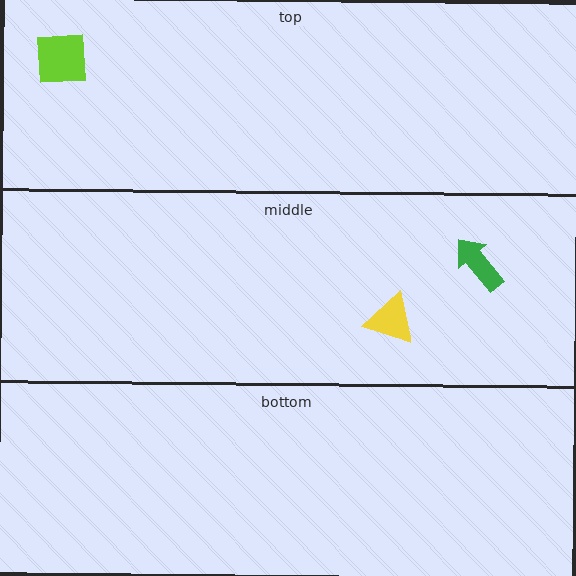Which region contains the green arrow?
The middle region.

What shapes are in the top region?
The lime square.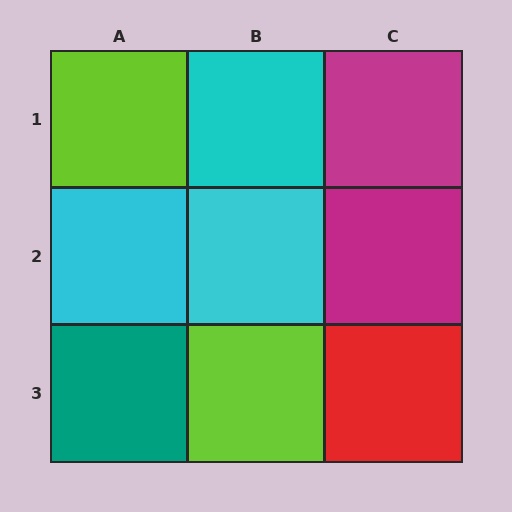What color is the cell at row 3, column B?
Lime.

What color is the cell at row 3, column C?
Red.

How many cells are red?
1 cell is red.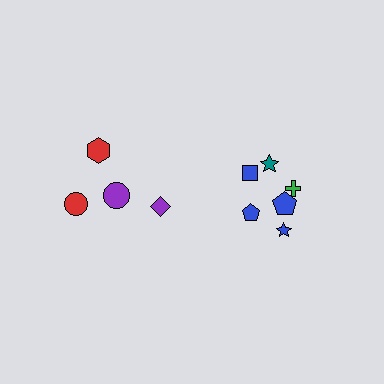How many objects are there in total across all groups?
There are 10 objects.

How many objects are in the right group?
There are 6 objects.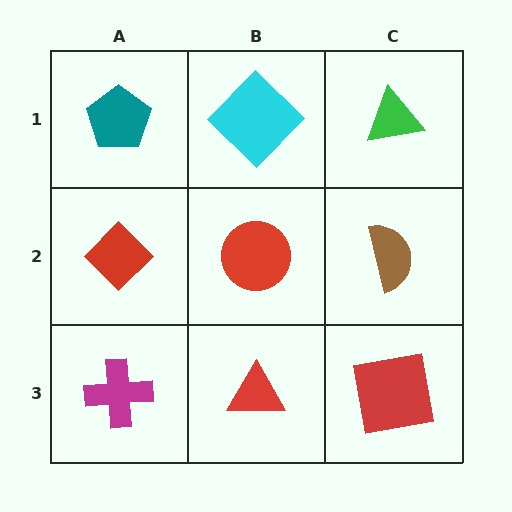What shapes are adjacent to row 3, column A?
A red diamond (row 2, column A), a red triangle (row 3, column B).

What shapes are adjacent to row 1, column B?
A red circle (row 2, column B), a teal pentagon (row 1, column A), a green triangle (row 1, column C).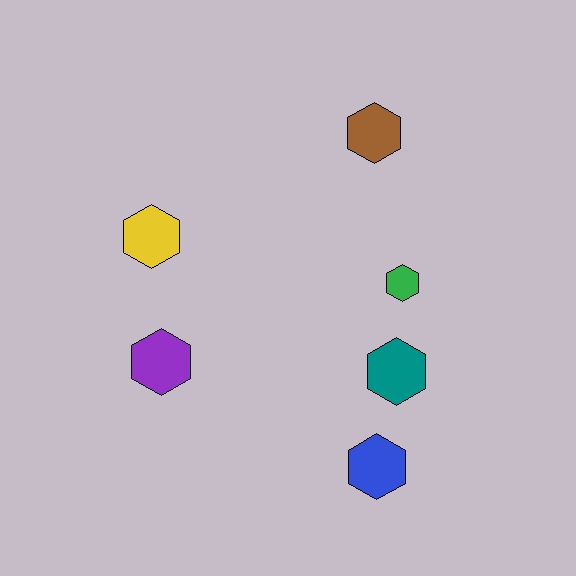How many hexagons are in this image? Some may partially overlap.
There are 6 hexagons.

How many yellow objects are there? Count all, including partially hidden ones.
There is 1 yellow object.